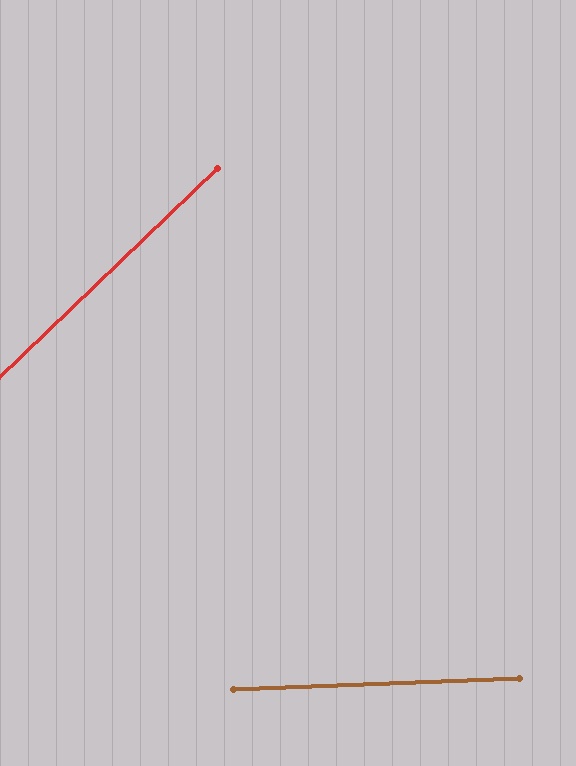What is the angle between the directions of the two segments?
Approximately 42 degrees.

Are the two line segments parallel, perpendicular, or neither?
Neither parallel nor perpendicular — they differ by about 42°.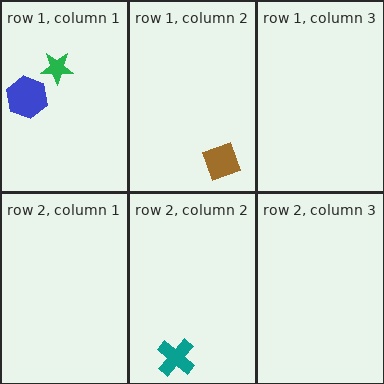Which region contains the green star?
The row 1, column 1 region.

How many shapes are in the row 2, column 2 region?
1.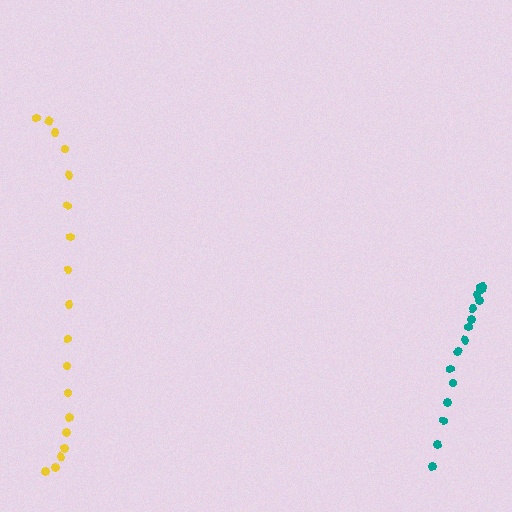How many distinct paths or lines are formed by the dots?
There are 2 distinct paths.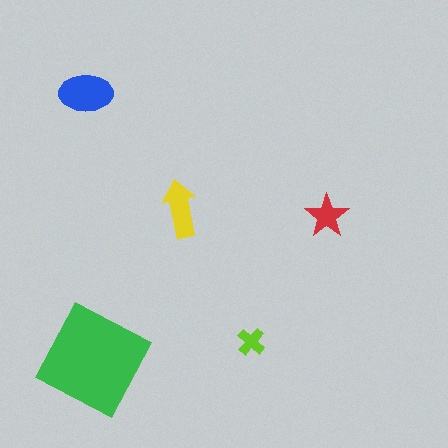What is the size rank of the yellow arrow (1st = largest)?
3rd.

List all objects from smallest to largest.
The lime cross, the red star, the yellow arrow, the blue ellipse, the green diamond.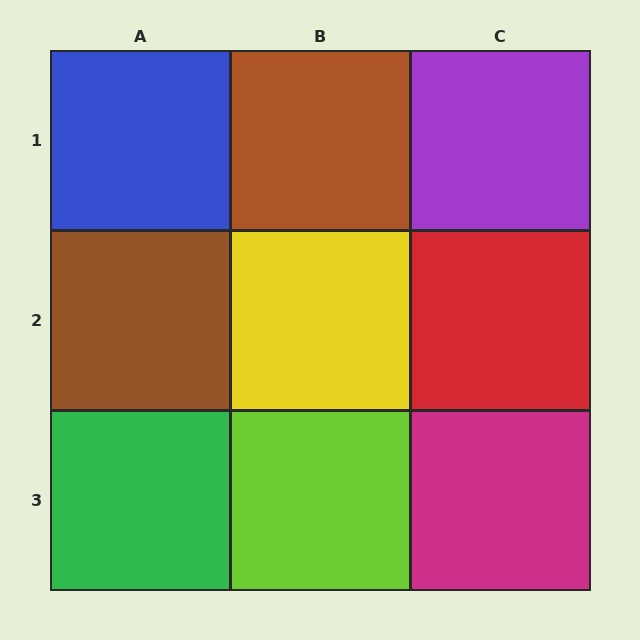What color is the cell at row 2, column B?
Yellow.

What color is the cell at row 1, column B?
Brown.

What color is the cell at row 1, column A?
Blue.